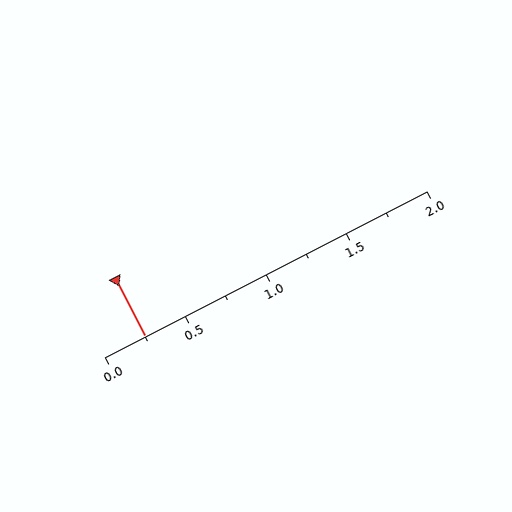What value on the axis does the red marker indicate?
The marker indicates approximately 0.25.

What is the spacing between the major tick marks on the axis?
The major ticks are spaced 0.5 apart.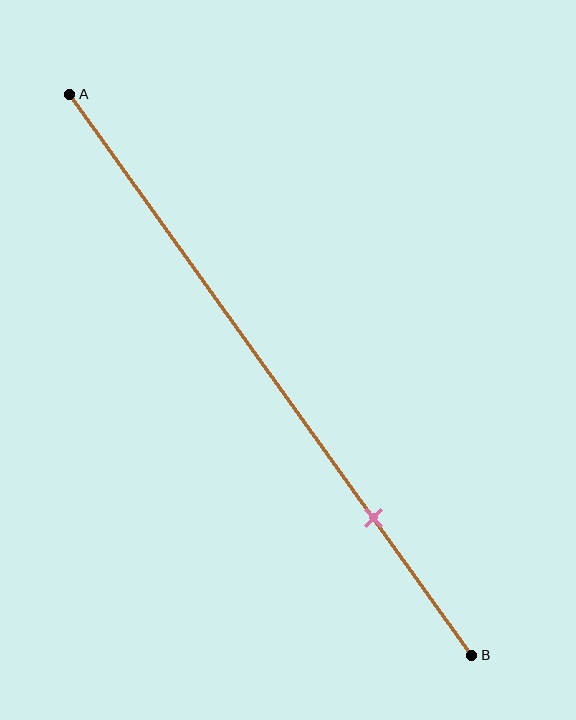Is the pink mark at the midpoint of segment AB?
No, the mark is at about 75% from A, not at the 50% midpoint.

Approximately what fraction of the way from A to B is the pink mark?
The pink mark is approximately 75% of the way from A to B.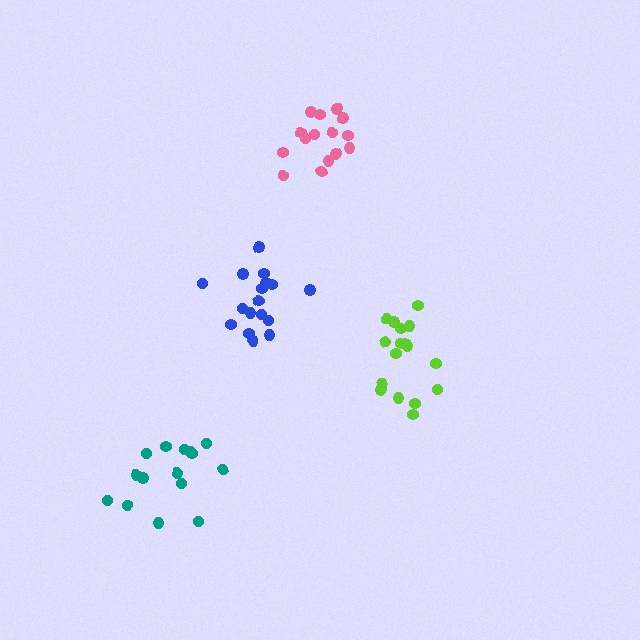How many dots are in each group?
Group 1: 15 dots, Group 2: 17 dots, Group 3: 17 dots, Group 4: 15 dots (64 total).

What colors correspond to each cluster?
The clusters are colored: teal, blue, lime, pink.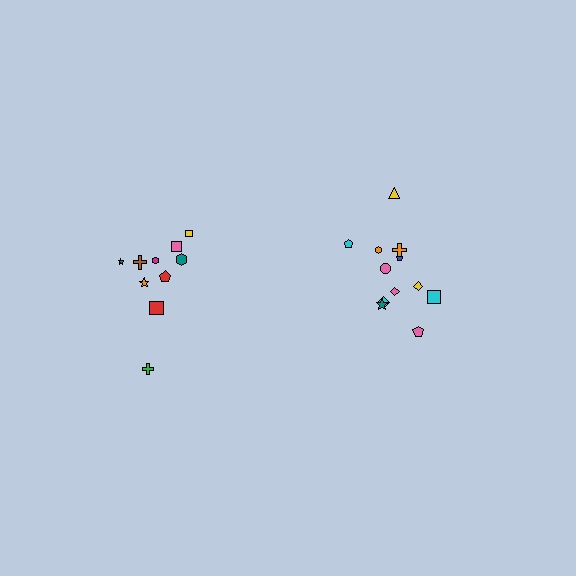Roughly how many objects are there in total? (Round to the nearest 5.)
Roughly 20 objects in total.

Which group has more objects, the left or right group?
The right group.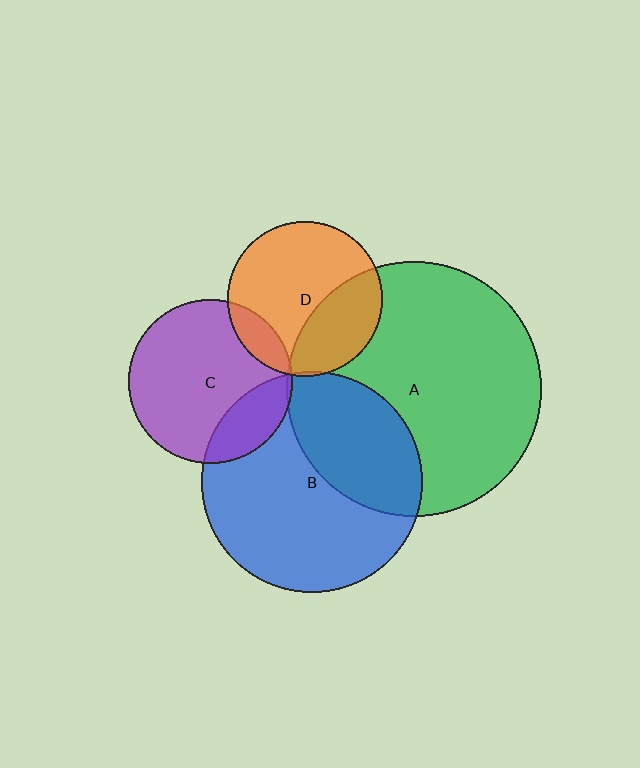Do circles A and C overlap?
Yes.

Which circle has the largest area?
Circle A (green).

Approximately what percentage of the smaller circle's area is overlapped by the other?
Approximately 5%.